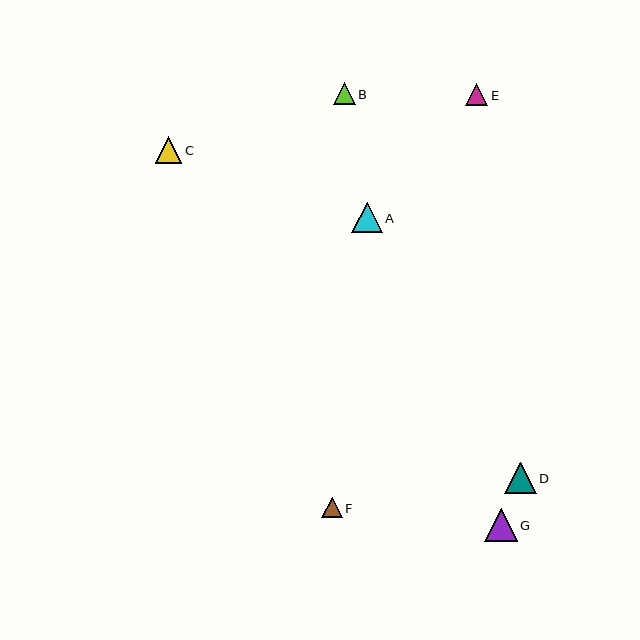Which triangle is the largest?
Triangle G is the largest with a size of approximately 33 pixels.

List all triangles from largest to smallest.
From largest to smallest: G, D, A, C, E, B, F.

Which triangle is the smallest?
Triangle F is the smallest with a size of approximately 20 pixels.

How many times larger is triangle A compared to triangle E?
Triangle A is approximately 1.4 times the size of triangle E.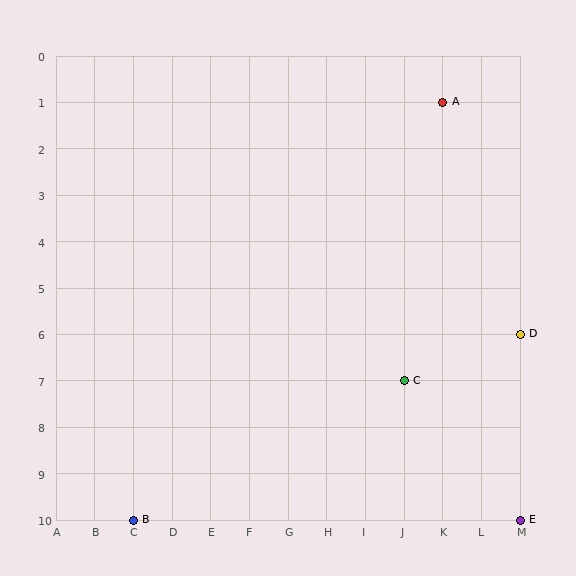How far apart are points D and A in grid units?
Points D and A are 2 columns and 5 rows apart (about 5.4 grid units diagonally).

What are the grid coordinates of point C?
Point C is at grid coordinates (J, 7).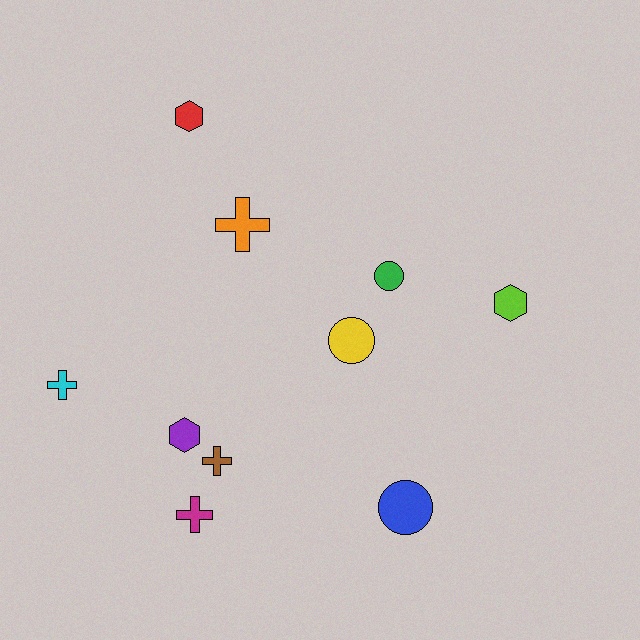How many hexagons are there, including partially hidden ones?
There are 3 hexagons.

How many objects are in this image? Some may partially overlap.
There are 10 objects.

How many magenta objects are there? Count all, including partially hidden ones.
There is 1 magenta object.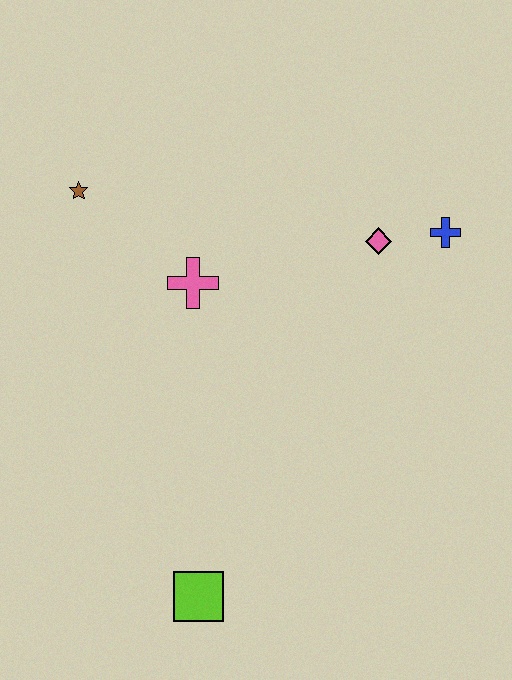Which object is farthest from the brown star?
The lime square is farthest from the brown star.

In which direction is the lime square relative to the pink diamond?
The lime square is below the pink diamond.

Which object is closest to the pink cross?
The brown star is closest to the pink cross.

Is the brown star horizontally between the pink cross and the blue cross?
No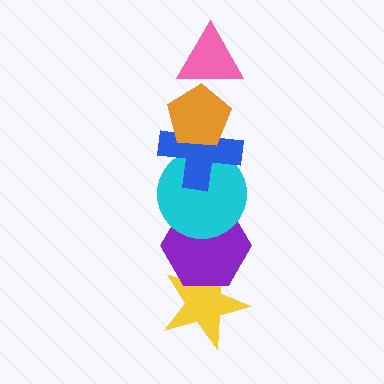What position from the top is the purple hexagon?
The purple hexagon is 5th from the top.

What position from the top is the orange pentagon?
The orange pentagon is 2nd from the top.